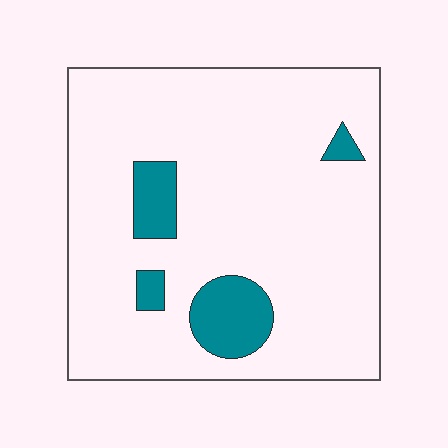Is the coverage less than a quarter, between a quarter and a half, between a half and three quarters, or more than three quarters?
Less than a quarter.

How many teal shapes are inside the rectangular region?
4.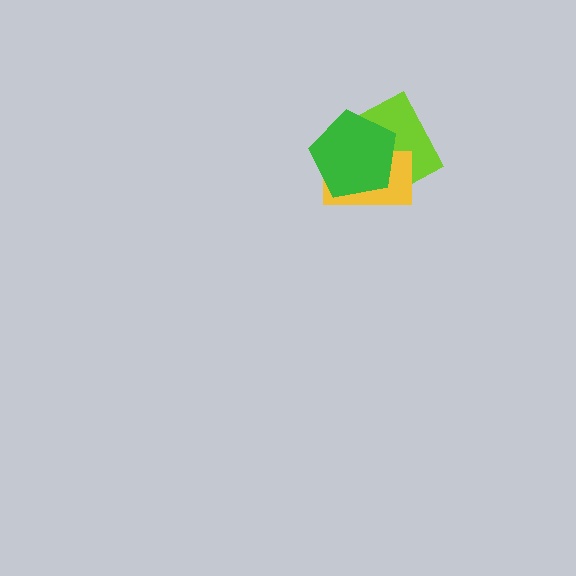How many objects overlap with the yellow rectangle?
2 objects overlap with the yellow rectangle.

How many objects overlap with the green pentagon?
2 objects overlap with the green pentagon.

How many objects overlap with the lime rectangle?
2 objects overlap with the lime rectangle.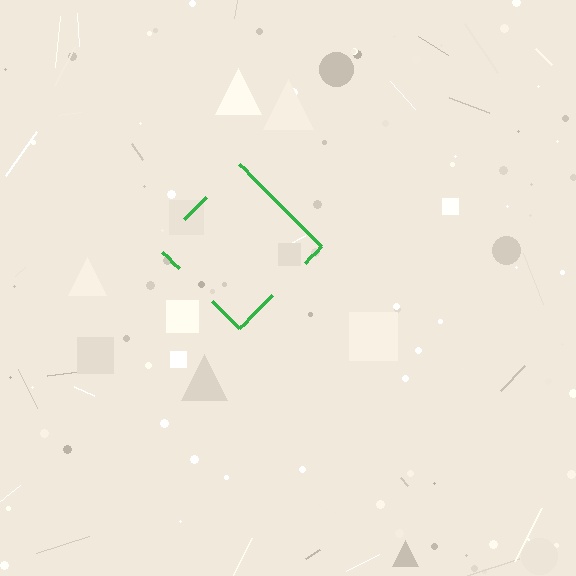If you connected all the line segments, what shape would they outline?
They would outline a diamond.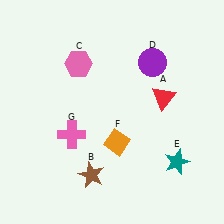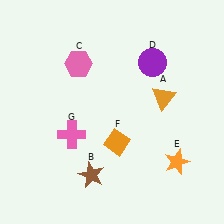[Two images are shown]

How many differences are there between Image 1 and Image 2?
There are 2 differences between the two images.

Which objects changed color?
A changed from red to orange. E changed from teal to orange.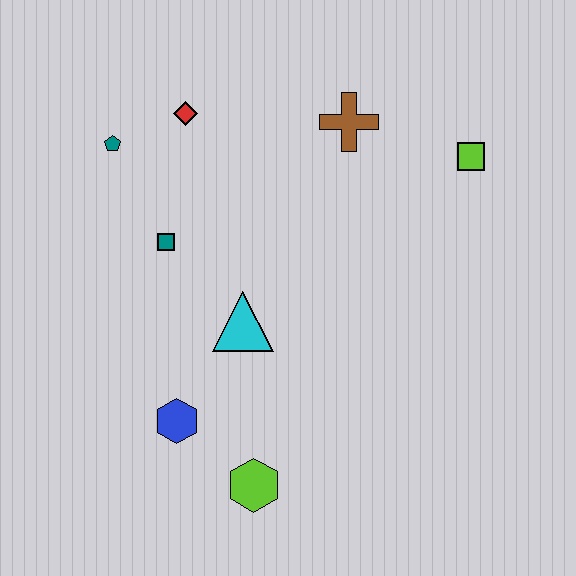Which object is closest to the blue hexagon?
The lime hexagon is closest to the blue hexagon.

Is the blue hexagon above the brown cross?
No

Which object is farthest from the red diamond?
The lime hexagon is farthest from the red diamond.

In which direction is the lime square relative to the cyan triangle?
The lime square is to the right of the cyan triangle.